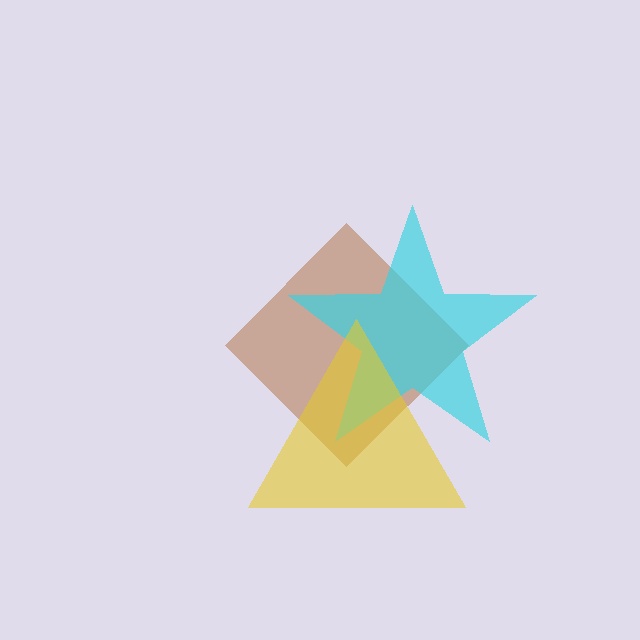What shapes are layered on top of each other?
The layered shapes are: a brown diamond, a cyan star, a yellow triangle.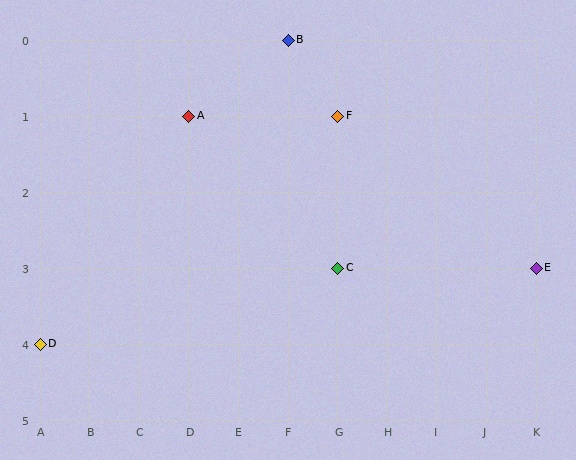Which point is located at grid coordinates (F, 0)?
Point B is at (F, 0).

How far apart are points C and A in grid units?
Points C and A are 3 columns and 2 rows apart (about 3.6 grid units diagonally).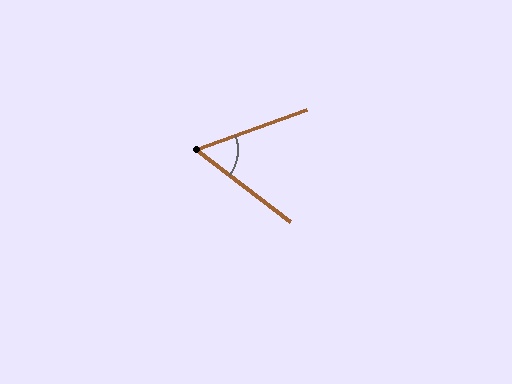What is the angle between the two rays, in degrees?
Approximately 57 degrees.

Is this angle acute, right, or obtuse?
It is acute.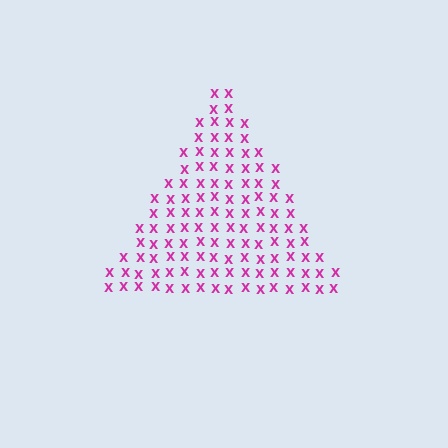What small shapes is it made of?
It is made of small letter X's.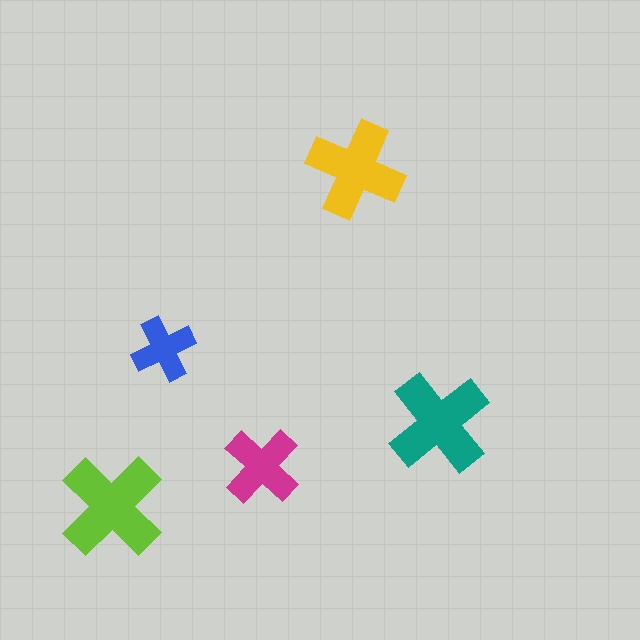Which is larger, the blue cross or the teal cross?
The teal one.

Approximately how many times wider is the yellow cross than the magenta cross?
About 1.5 times wider.